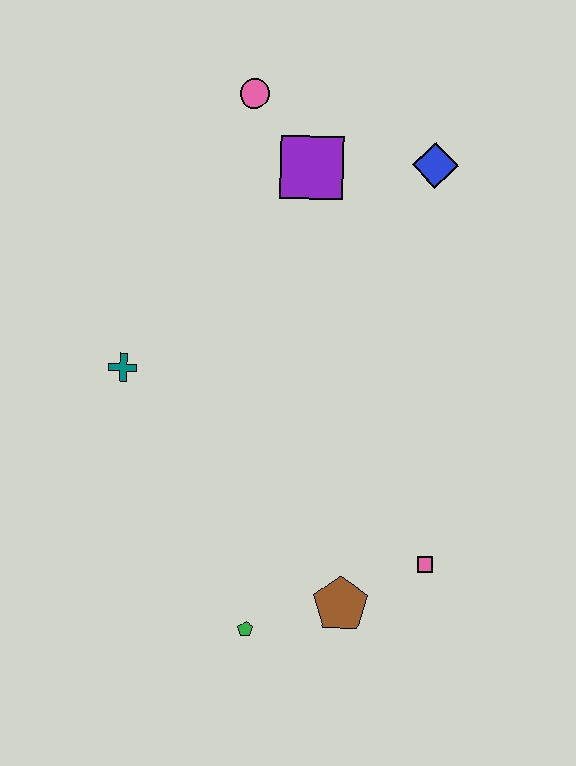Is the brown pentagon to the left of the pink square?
Yes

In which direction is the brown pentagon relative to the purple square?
The brown pentagon is below the purple square.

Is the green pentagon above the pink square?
No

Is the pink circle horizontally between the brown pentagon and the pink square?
No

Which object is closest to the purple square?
The pink circle is closest to the purple square.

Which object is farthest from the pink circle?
The green pentagon is farthest from the pink circle.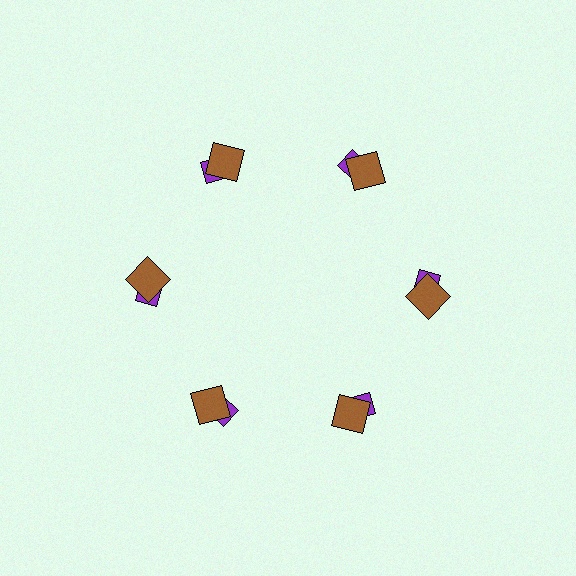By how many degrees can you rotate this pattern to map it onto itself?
The pattern maps onto itself every 60 degrees of rotation.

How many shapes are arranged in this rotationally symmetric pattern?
There are 12 shapes, arranged in 6 groups of 2.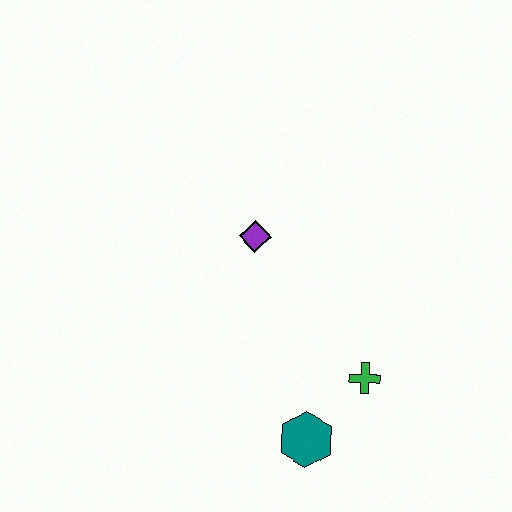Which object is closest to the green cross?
The teal hexagon is closest to the green cross.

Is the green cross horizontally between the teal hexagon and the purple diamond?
No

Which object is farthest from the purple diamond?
The teal hexagon is farthest from the purple diamond.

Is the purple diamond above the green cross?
Yes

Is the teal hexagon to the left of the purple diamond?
No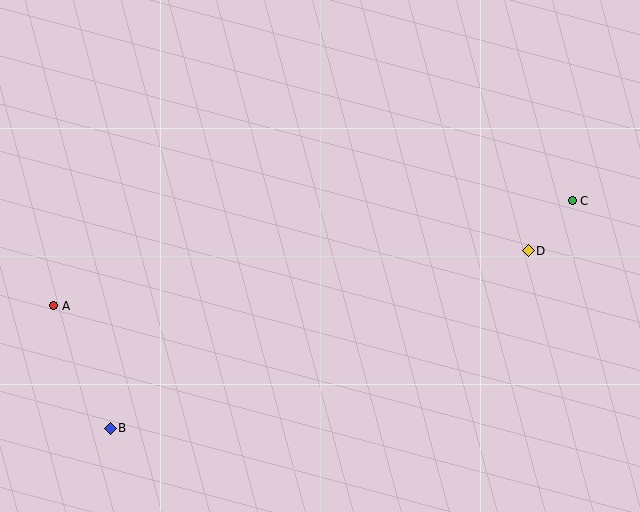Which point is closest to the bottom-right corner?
Point D is closest to the bottom-right corner.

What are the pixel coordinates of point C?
Point C is at (572, 201).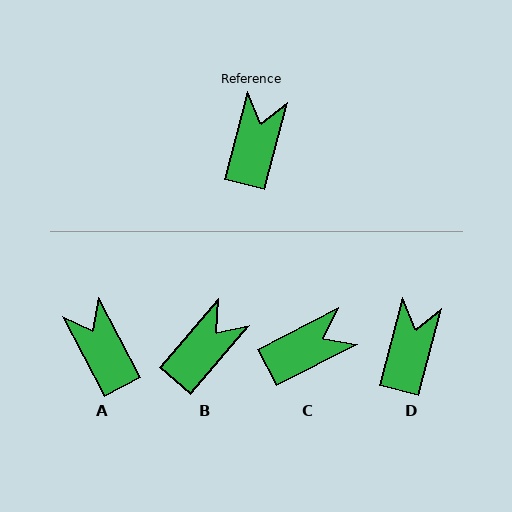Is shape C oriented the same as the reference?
No, it is off by about 48 degrees.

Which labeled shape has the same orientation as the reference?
D.